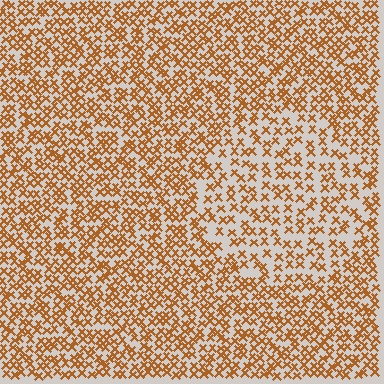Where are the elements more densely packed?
The elements are more densely packed outside the circle boundary.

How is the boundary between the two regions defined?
The boundary is defined by a change in element density (approximately 1.7x ratio). All elements are the same color, size, and shape.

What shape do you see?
I see a circle.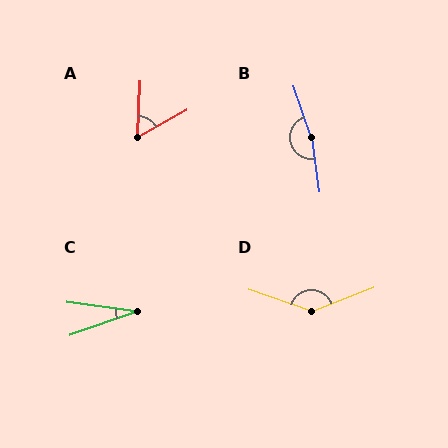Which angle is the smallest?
C, at approximately 27 degrees.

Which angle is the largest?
B, at approximately 169 degrees.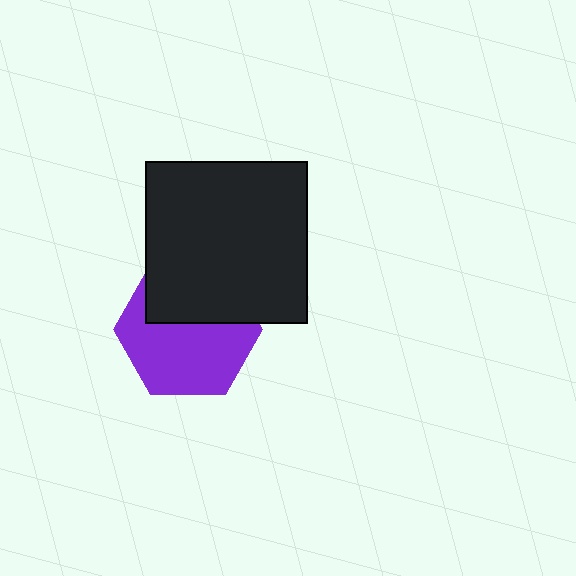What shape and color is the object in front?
The object in front is a black square.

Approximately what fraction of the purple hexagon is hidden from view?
Roughly 39% of the purple hexagon is hidden behind the black square.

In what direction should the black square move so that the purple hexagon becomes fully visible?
The black square should move up. That is the shortest direction to clear the overlap and leave the purple hexagon fully visible.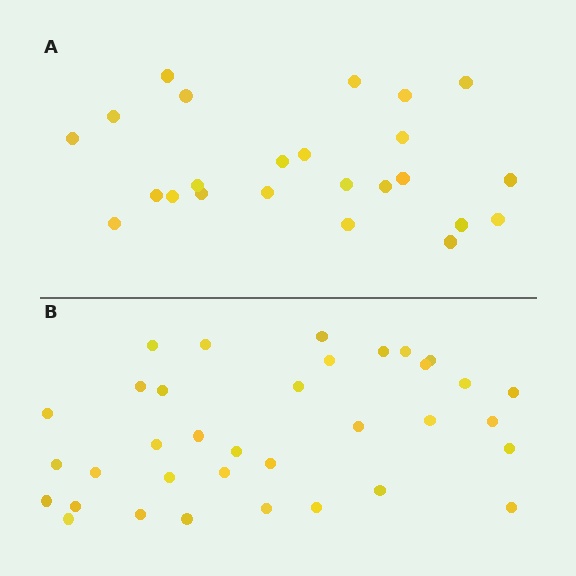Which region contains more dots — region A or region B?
Region B (the bottom region) has more dots.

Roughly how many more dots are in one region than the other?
Region B has roughly 12 or so more dots than region A.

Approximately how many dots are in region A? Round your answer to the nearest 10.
About 20 dots. (The exact count is 24, which rounds to 20.)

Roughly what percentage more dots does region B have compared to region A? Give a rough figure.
About 45% more.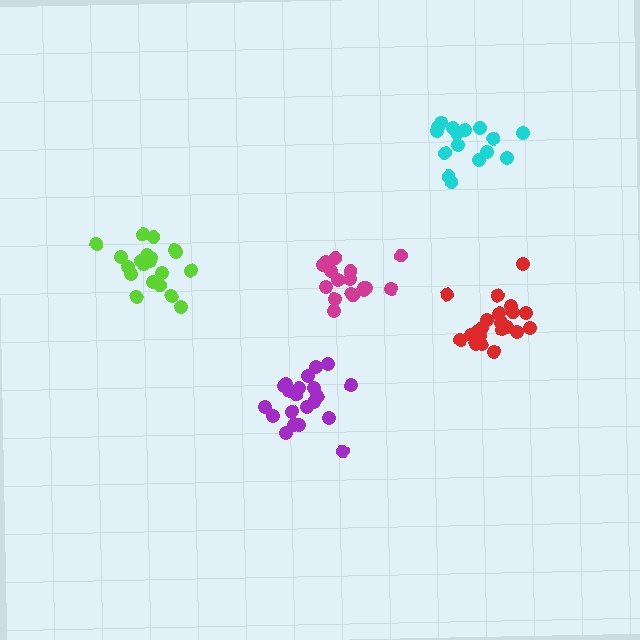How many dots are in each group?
Group 1: 17 dots, Group 2: 21 dots, Group 3: 21 dots, Group 4: 16 dots, Group 5: 20 dots (95 total).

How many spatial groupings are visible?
There are 5 spatial groupings.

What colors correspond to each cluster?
The clusters are colored: magenta, purple, red, cyan, lime.